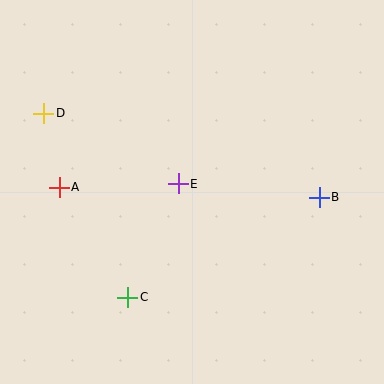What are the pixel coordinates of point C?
Point C is at (128, 297).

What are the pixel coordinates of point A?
Point A is at (59, 187).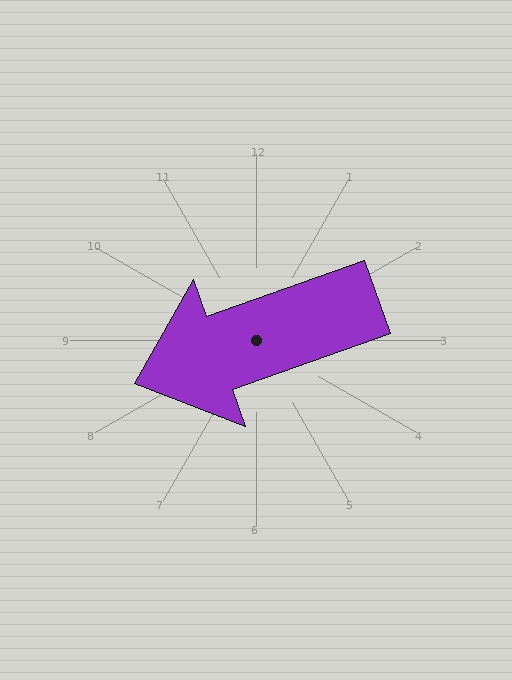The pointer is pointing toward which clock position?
Roughly 8 o'clock.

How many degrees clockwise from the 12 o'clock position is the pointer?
Approximately 250 degrees.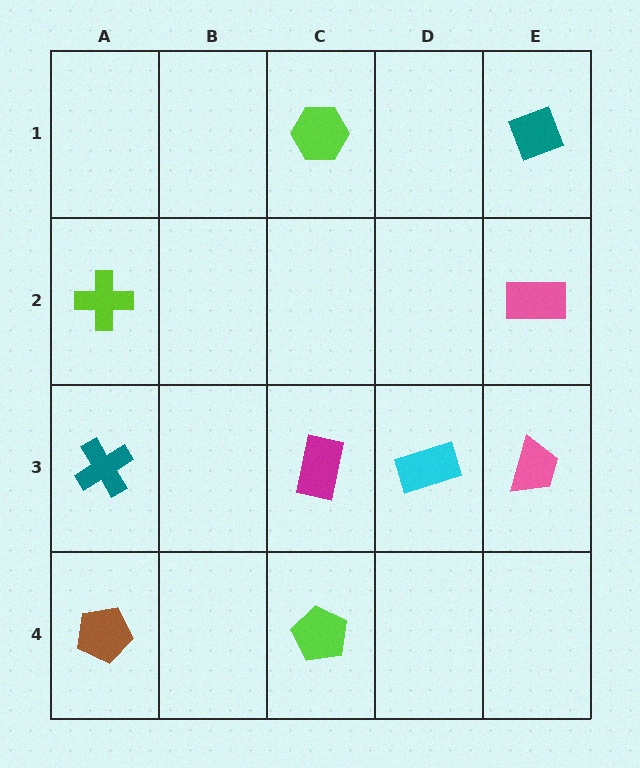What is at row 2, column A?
A lime cross.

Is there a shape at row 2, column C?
No, that cell is empty.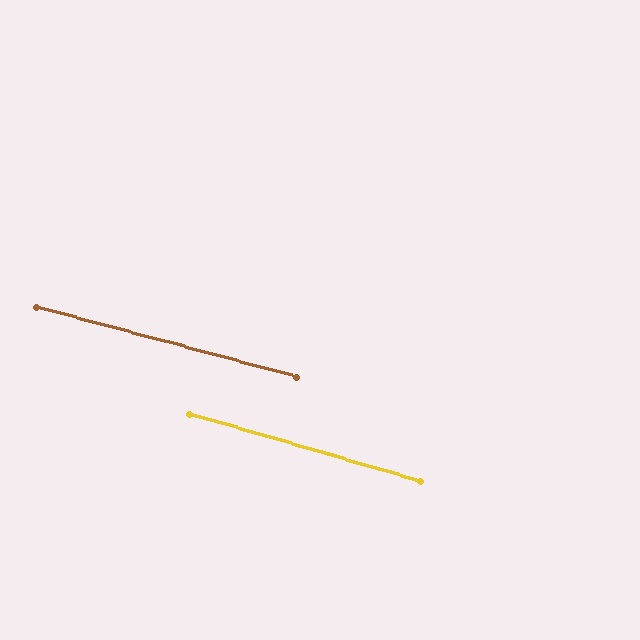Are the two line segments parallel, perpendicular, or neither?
Parallel — their directions differ by only 1.3°.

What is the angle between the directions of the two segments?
Approximately 1 degree.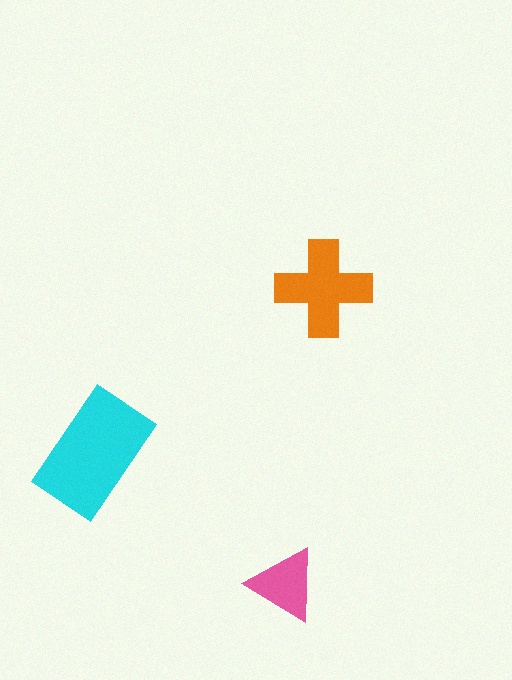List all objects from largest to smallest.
The cyan rectangle, the orange cross, the pink triangle.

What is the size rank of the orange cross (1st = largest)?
2nd.